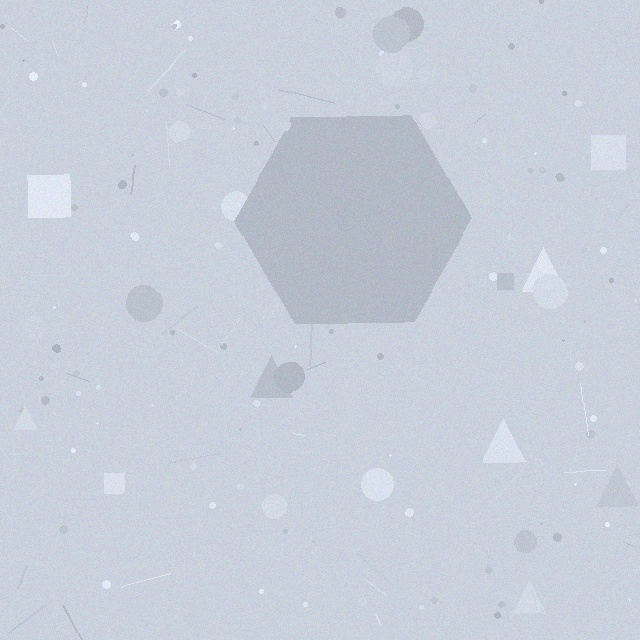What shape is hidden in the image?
A hexagon is hidden in the image.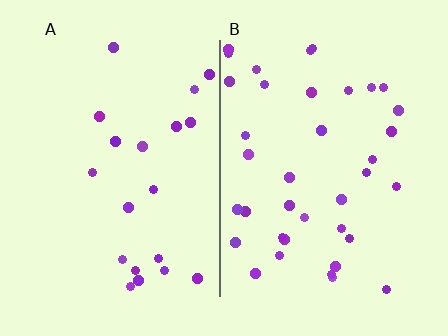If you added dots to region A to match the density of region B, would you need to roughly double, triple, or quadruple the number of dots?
Approximately double.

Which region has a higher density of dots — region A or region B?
B (the right).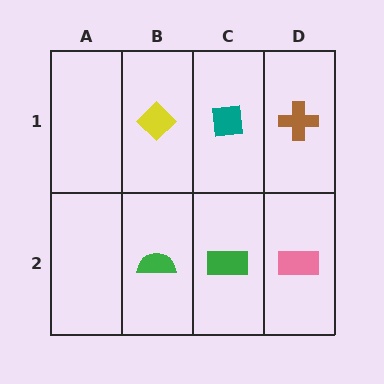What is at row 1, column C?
A teal square.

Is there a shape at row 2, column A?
No, that cell is empty.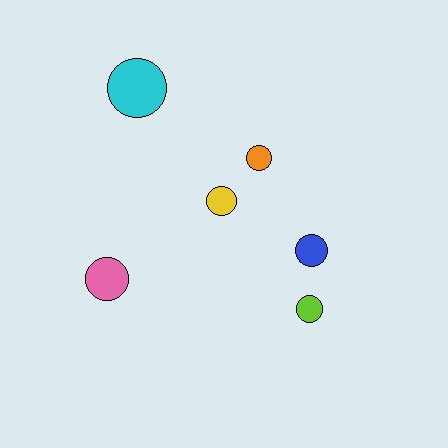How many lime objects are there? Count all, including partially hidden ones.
There is 1 lime object.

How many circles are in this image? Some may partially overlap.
There are 6 circles.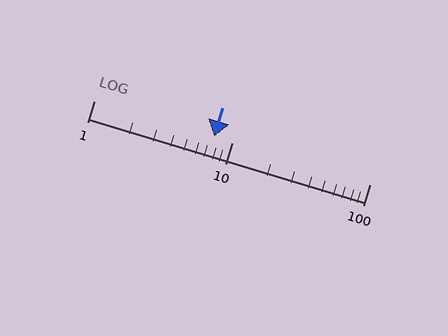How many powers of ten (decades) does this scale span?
The scale spans 2 decades, from 1 to 100.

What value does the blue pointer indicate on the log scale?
The pointer indicates approximately 7.4.